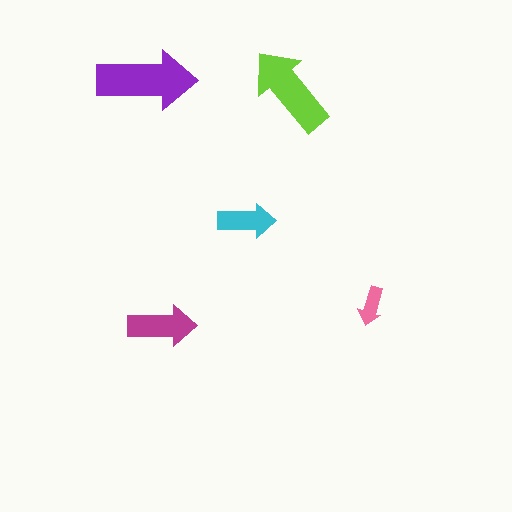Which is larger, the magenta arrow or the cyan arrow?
The magenta one.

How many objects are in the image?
There are 5 objects in the image.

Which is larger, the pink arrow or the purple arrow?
The purple one.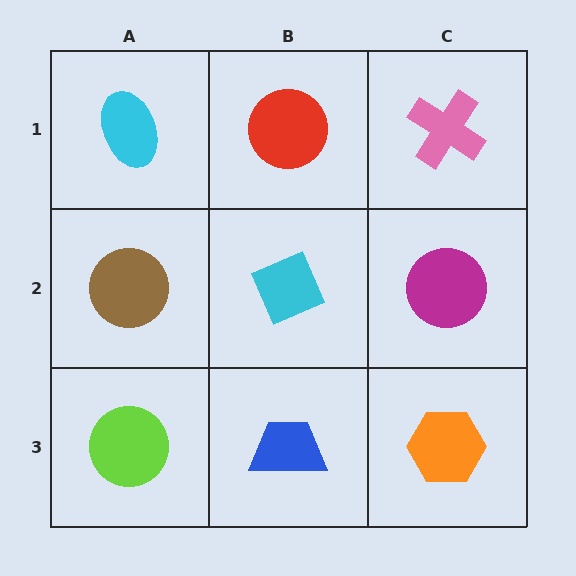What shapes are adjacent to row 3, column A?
A brown circle (row 2, column A), a blue trapezoid (row 3, column B).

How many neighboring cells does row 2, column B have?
4.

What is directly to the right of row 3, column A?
A blue trapezoid.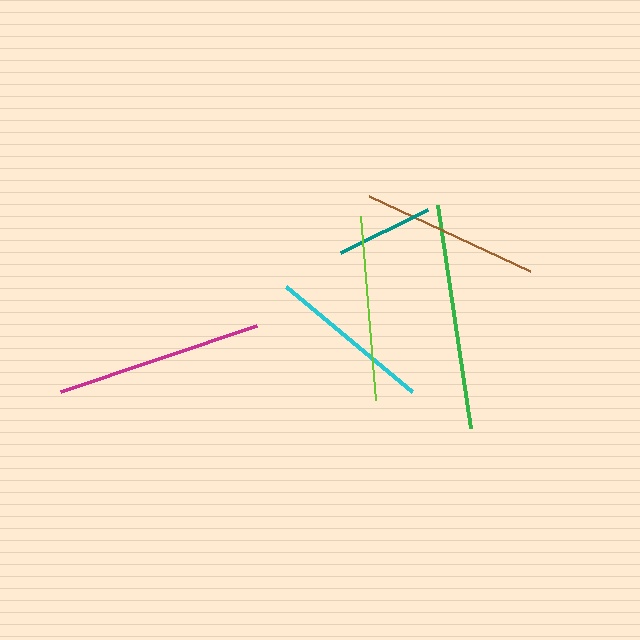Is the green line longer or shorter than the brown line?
The green line is longer than the brown line.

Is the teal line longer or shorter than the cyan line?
The cyan line is longer than the teal line.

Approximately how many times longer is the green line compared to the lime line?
The green line is approximately 1.2 times the length of the lime line.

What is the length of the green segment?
The green segment is approximately 226 pixels long.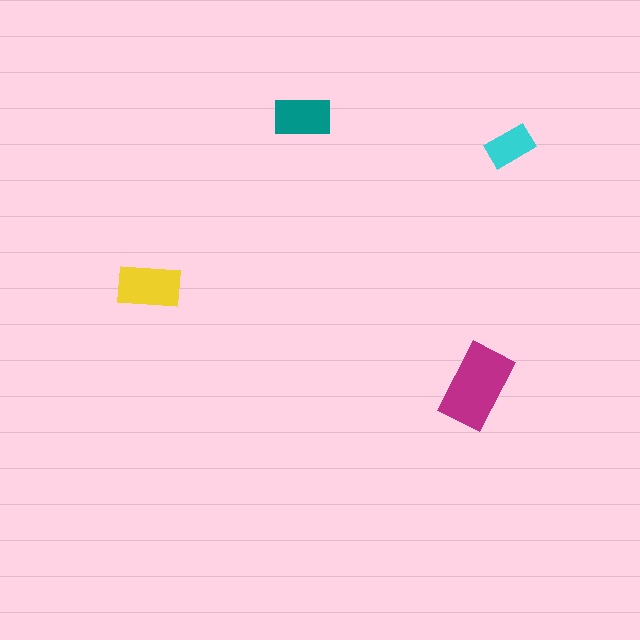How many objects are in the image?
There are 4 objects in the image.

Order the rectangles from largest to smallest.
the magenta one, the yellow one, the teal one, the cyan one.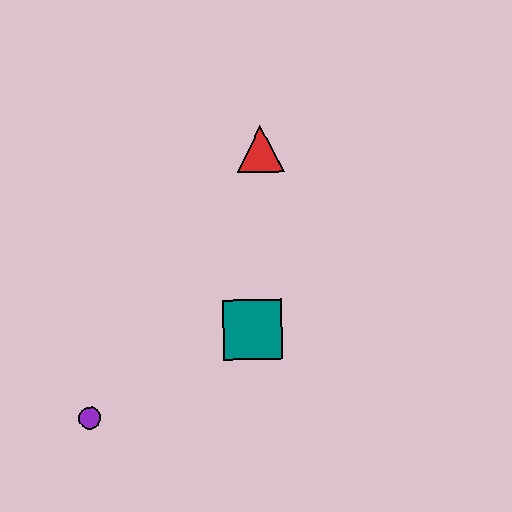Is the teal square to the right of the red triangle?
No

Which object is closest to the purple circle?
The teal square is closest to the purple circle.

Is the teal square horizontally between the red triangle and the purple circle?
Yes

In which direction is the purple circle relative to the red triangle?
The purple circle is below the red triangle.